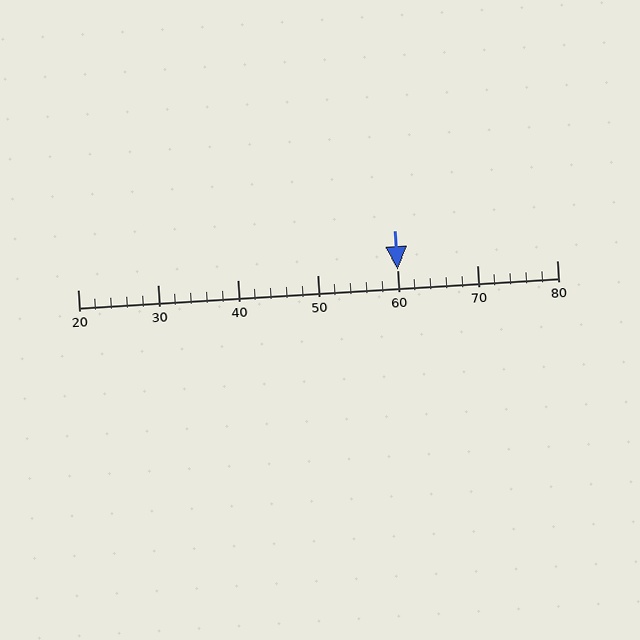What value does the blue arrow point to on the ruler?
The blue arrow points to approximately 60.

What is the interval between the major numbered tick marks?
The major tick marks are spaced 10 units apart.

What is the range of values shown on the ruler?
The ruler shows values from 20 to 80.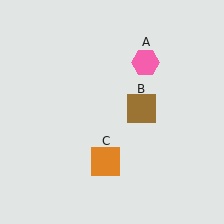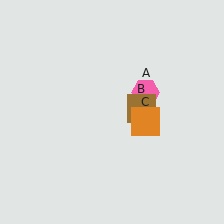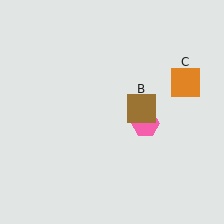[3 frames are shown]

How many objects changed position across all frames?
2 objects changed position: pink hexagon (object A), orange square (object C).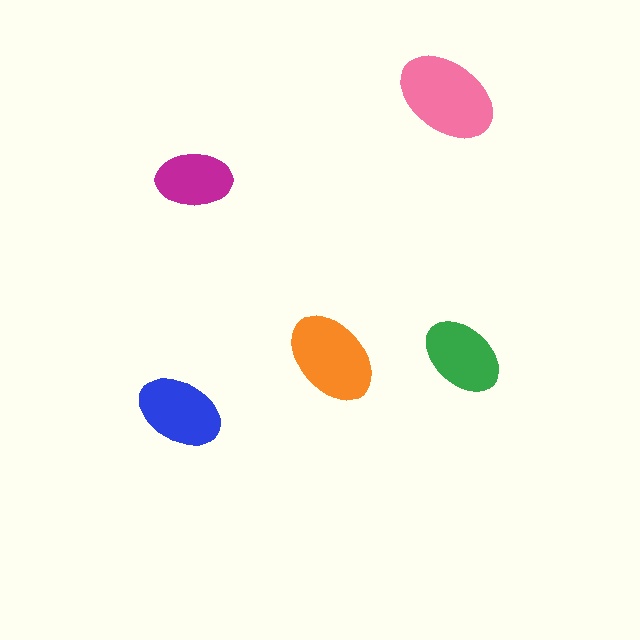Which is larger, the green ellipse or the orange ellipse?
The orange one.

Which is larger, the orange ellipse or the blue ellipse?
The orange one.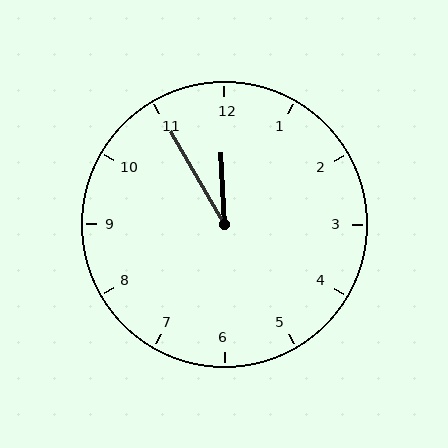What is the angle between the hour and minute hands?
Approximately 28 degrees.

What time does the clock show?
11:55.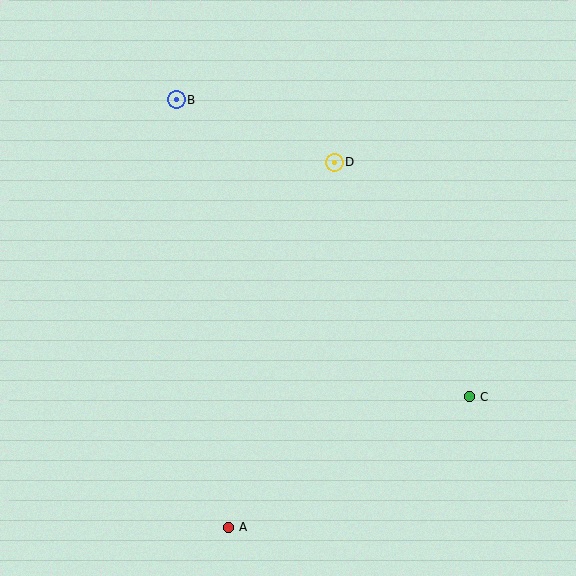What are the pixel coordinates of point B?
Point B is at (176, 100).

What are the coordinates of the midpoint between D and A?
The midpoint between D and A is at (281, 345).